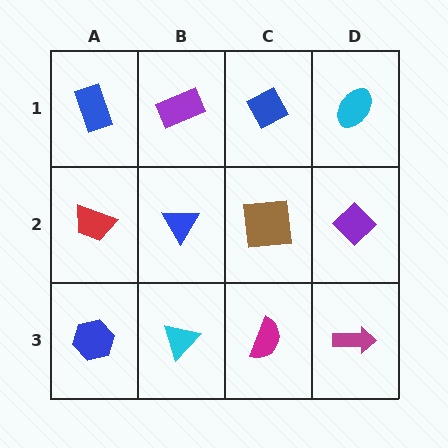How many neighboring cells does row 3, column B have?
3.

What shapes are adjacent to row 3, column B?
A blue triangle (row 2, column B), a blue hexagon (row 3, column A), a magenta semicircle (row 3, column C).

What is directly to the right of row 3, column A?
A cyan triangle.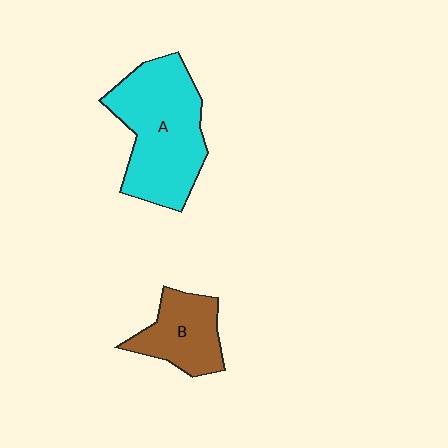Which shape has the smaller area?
Shape B (brown).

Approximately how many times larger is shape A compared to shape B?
Approximately 1.9 times.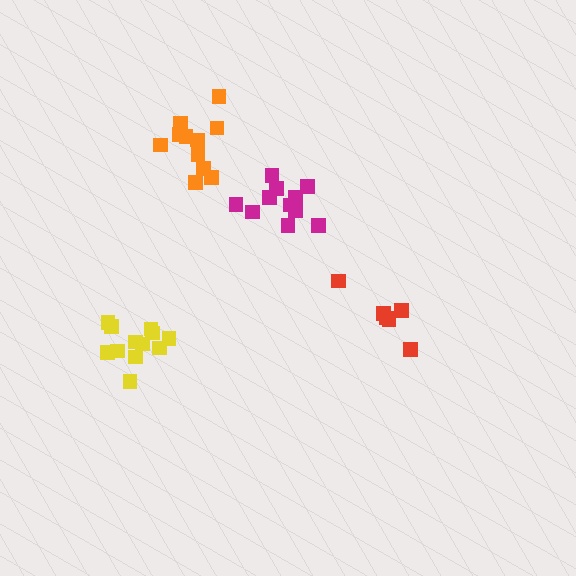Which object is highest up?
The orange cluster is topmost.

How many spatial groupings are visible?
There are 4 spatial groupings.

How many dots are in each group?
Group 1: 6 dots, Group 2: 12 dots, Group 3: 11 dots, Group 4: 12 dots (41 total).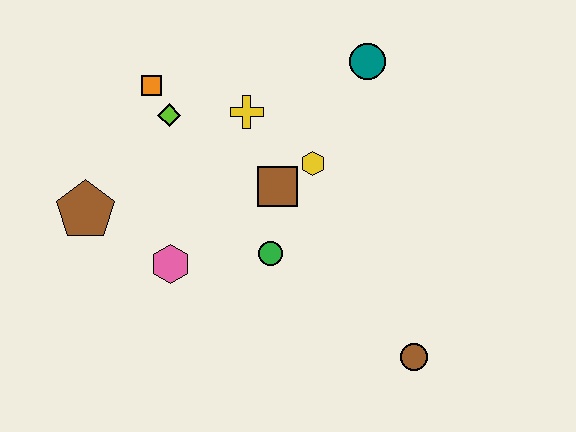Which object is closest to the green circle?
The brown square is closest to the green circle.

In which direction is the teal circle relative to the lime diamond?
The teal circle is to the right of the lime diamond.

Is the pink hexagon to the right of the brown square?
No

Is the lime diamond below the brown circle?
No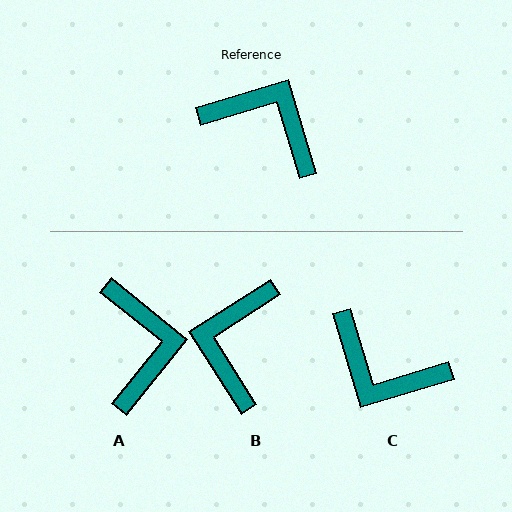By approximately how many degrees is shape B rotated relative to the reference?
Approximately 106 degrees counter-clockwise.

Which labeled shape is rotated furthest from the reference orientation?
C, about 180 degrees away.